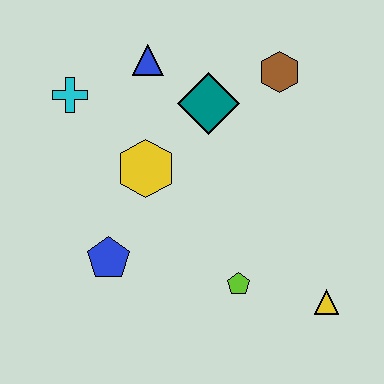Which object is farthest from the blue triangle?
The yellow triangle is farthest from the blue triangle.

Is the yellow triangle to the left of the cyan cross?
No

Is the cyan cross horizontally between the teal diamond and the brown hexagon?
No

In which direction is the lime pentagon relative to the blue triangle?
The lime pentagon is below the blue triangle.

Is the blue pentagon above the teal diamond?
No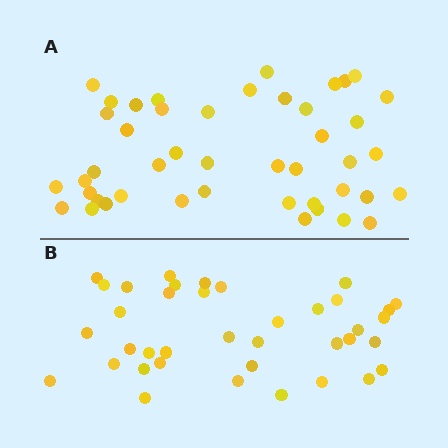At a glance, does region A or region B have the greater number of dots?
Region A (the top region) has more dots.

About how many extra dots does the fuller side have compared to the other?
Region A has roughly 8 or so more dots than region B.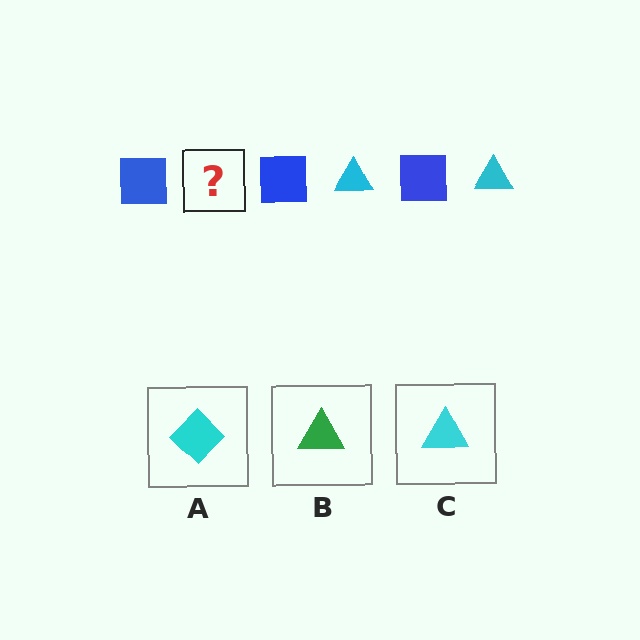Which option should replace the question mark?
Option C.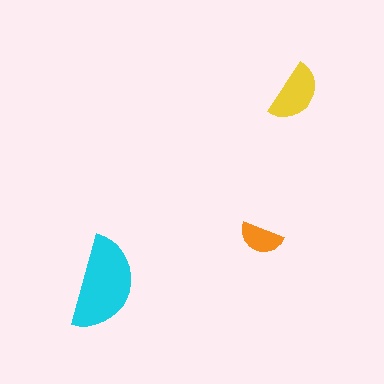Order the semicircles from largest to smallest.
the cyan one, the yellow one, the orange one.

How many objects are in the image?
There are 3 objects in the image.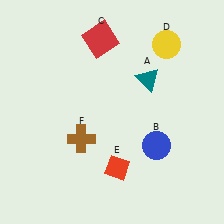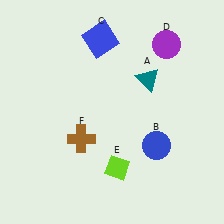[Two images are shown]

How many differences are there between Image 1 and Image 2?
There are 3 differences between the two images.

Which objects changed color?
C changed from red to blue. D changed from yellow to purple. E changed from red to lime.